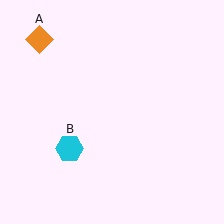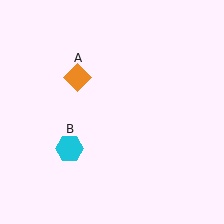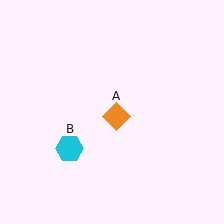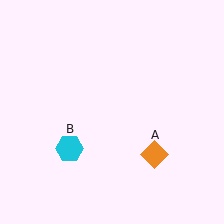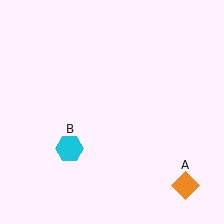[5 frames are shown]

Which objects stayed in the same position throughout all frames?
Cyan hexagon (object B) remained stationary.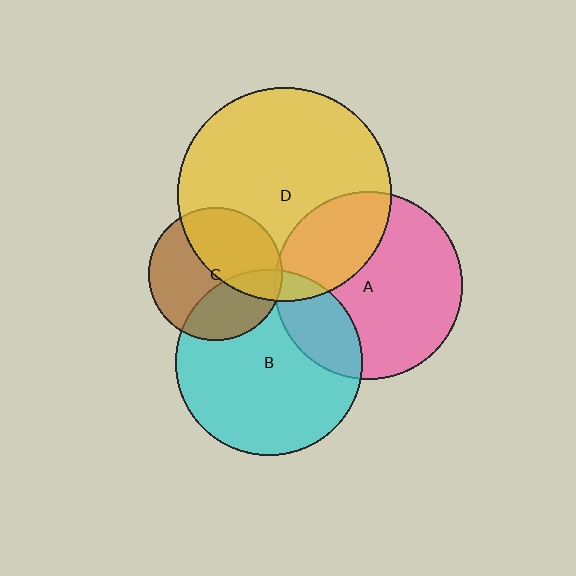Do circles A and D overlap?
Yes.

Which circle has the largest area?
Circle D (yellow).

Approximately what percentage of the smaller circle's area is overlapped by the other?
Approximately 30%.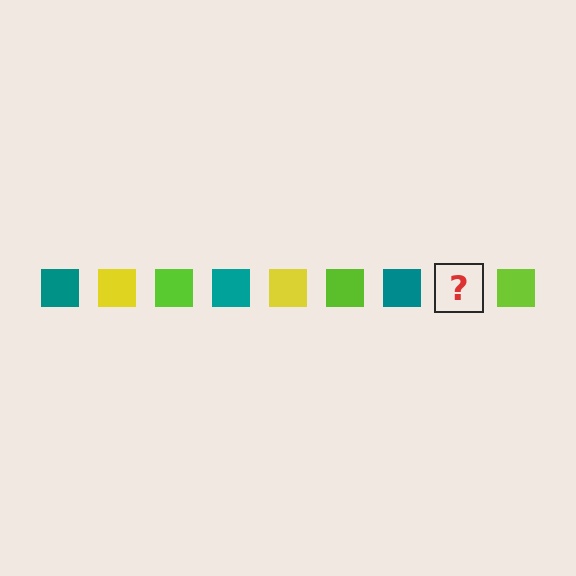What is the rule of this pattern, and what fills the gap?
The rule is that the pattern cycles through teal, yellow, lime squares. The gap should be filled with a yellow square.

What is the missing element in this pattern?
The missing element is a yellow square.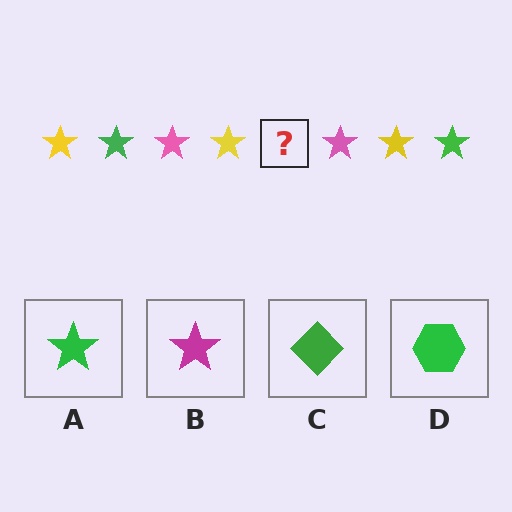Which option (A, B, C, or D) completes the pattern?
A.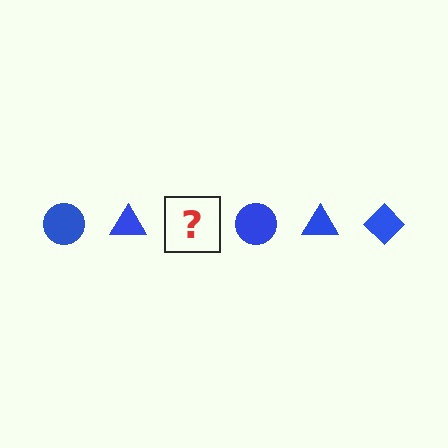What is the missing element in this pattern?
The missing element is a blue diamond.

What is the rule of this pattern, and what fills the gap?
The rule is that the pattern cycles through circle, triangle, diamond shapes in blue. The gap should be filled with a blue diamond.